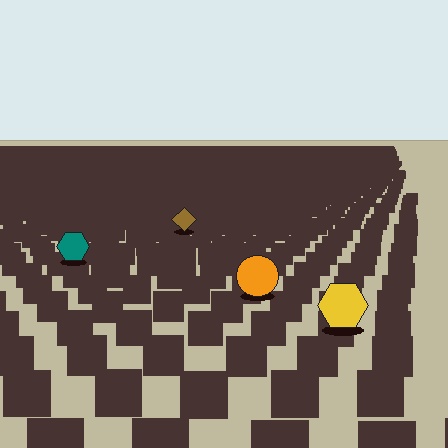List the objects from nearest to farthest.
From nearest to farthest: the yellow hexagon, the orange circle, the teal hexagon, the brown diamond.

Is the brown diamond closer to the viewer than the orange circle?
No. The orange circle is closer — you can tell from the texture gradient: the ground texture is coarser near it.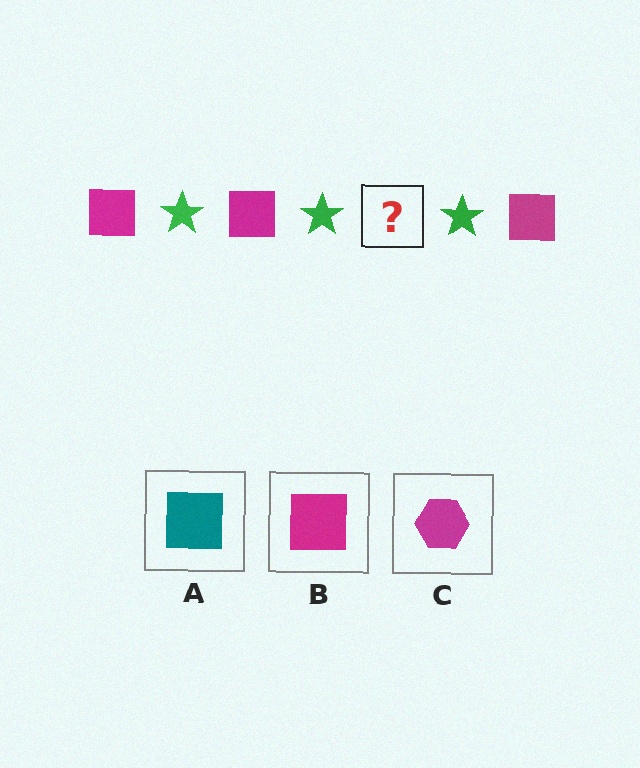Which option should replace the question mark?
Option B.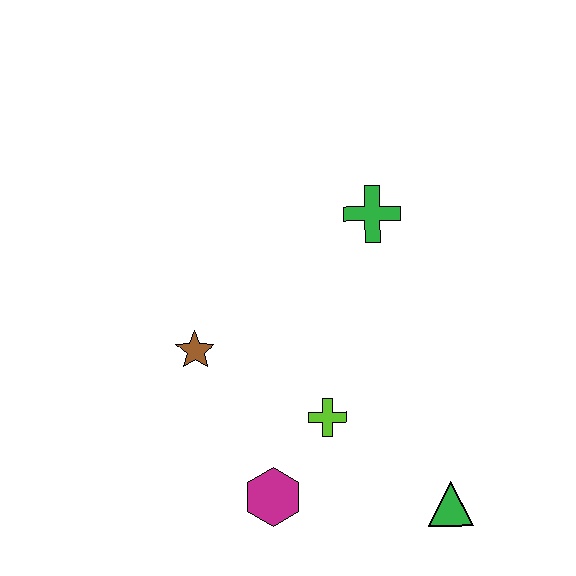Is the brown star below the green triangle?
No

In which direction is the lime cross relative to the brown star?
The lime cross is to the right of the brown star.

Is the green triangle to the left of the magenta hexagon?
No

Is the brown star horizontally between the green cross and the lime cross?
No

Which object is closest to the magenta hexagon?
The lime cross is closest to the magenta hexagon.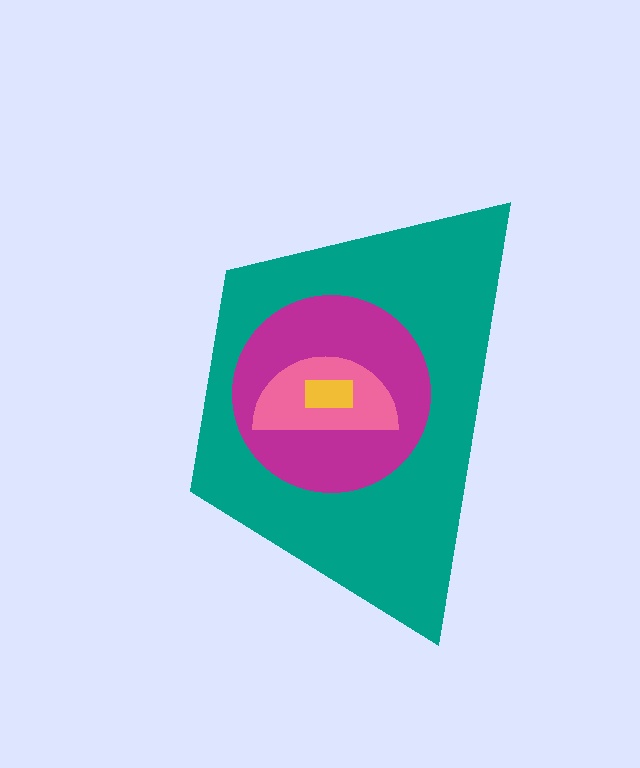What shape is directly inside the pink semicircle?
The yellow rectangle.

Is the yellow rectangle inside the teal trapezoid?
Yes.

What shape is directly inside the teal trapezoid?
The magenta circle.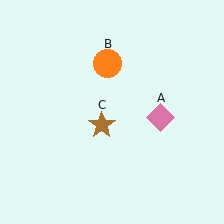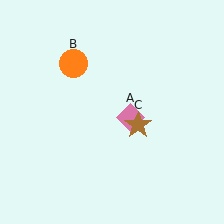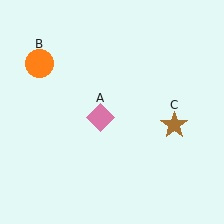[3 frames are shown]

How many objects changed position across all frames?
3 objects changed position: pink diamond (object A), orange circle (object B), brown star (object C).